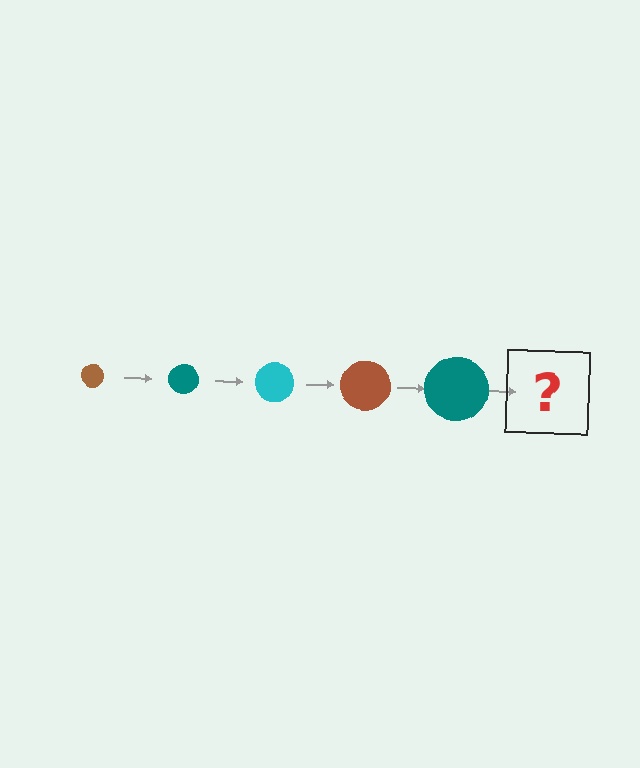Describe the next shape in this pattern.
It should be a cyan circle, larger than the previous one.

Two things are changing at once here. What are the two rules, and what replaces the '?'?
The two rules are that the circle grows larger each step and the color cycles through brown, teal, and cyan. The '?' should be a cyan circle, larger than the previous one.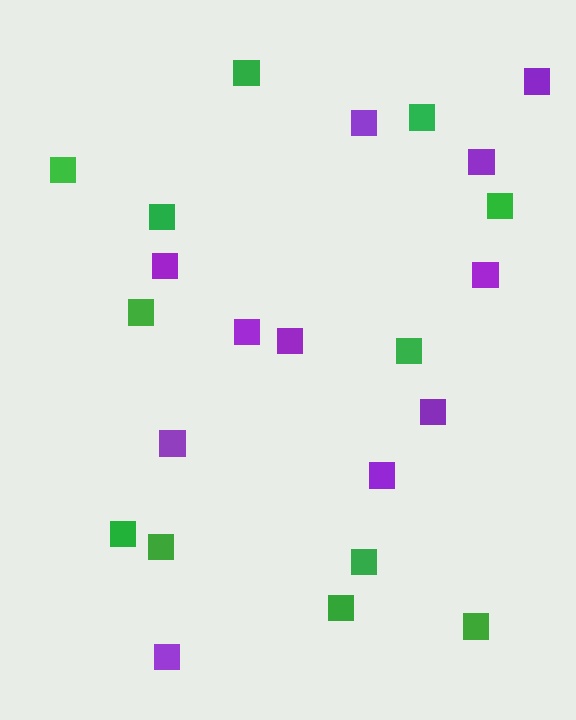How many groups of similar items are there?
There are 2 groups: one group of purple squares (11) and one group of green squares (12).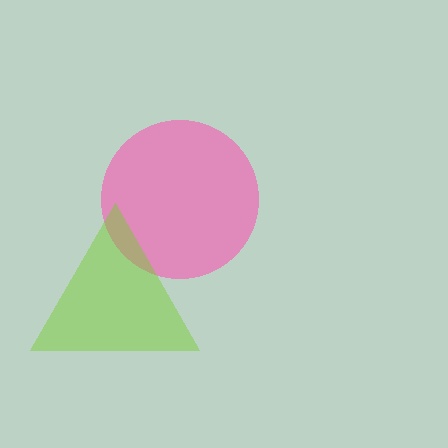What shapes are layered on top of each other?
The layered shapes are: a pink circle, a lime triangle.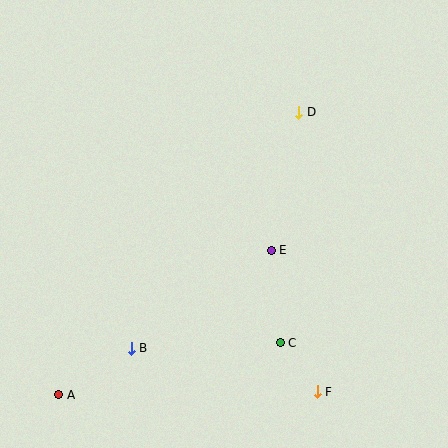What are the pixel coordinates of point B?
Point B is at (131, 348).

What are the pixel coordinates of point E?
Point E is at (271, 250).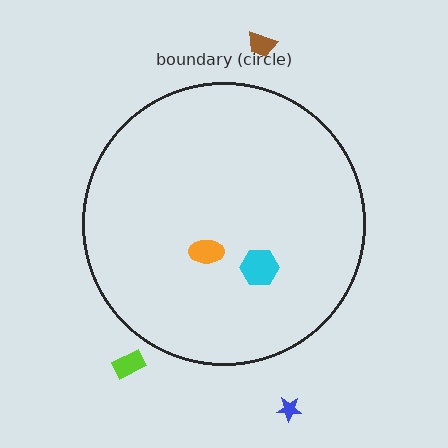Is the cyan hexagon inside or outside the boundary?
Inside.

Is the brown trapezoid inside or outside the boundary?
Outside.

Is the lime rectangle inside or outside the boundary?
Outside.